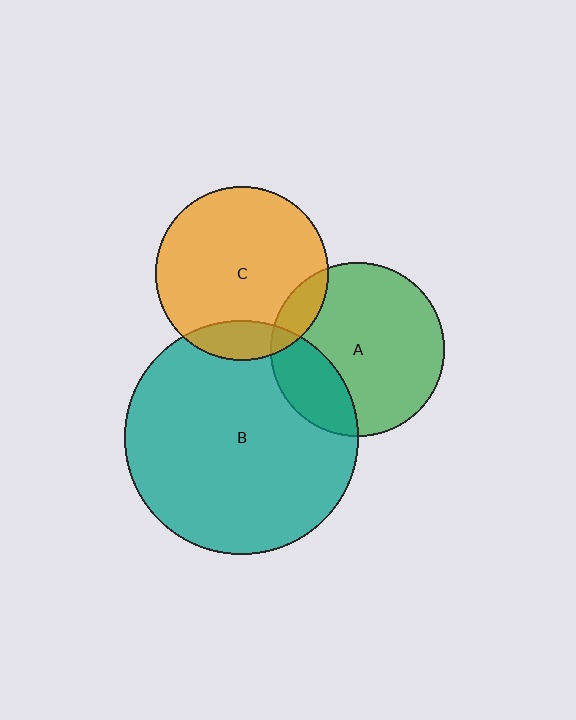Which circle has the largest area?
Circle B (teal).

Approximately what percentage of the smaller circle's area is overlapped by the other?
Approximately 10%.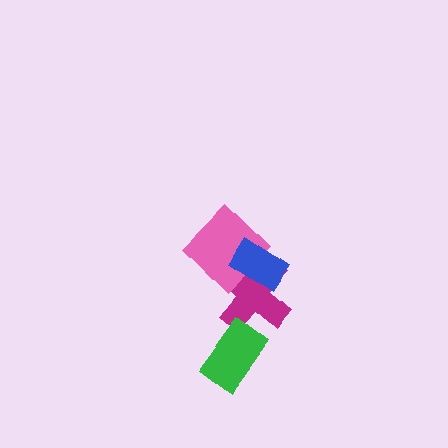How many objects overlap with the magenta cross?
3 objects overlap with the magenta cross.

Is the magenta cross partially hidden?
Yes, it is partially covered by another shape.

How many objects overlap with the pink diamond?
2 objects overlap with the pink diamond.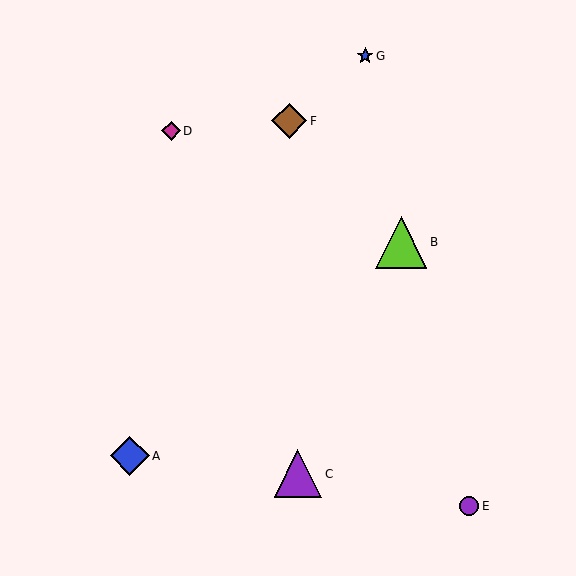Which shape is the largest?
The lime triangle (labeled B) is the largest.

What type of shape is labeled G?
Shape G is a blue star.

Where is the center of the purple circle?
The center of the purple circle is at (469, 506).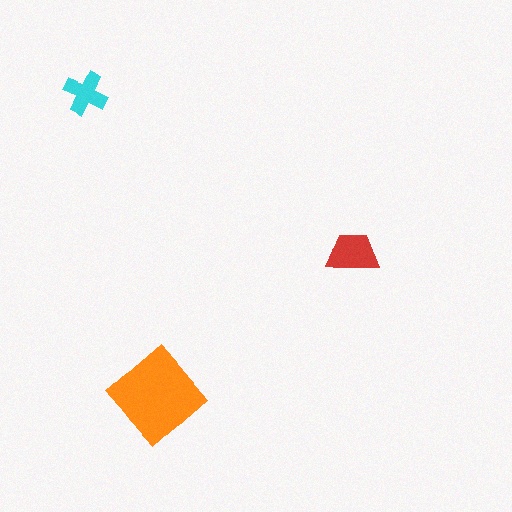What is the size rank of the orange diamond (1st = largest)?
1st.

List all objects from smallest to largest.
The cyan cross, the red trapezoid, the orange diamond.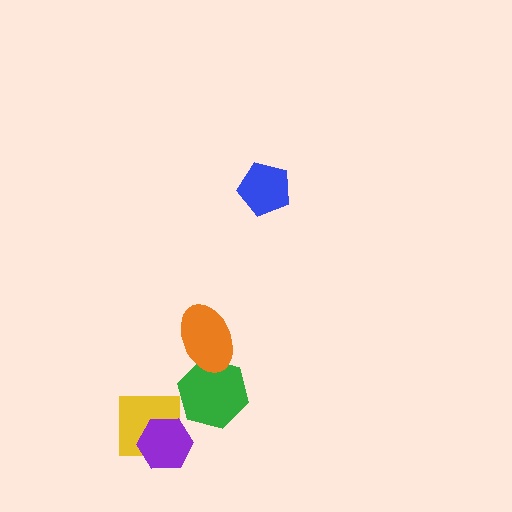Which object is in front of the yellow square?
The purple hexagon is in front of the yellow square.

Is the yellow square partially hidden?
Yes, it is partially covered by another shape.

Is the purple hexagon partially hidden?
No, no other shape covers it.